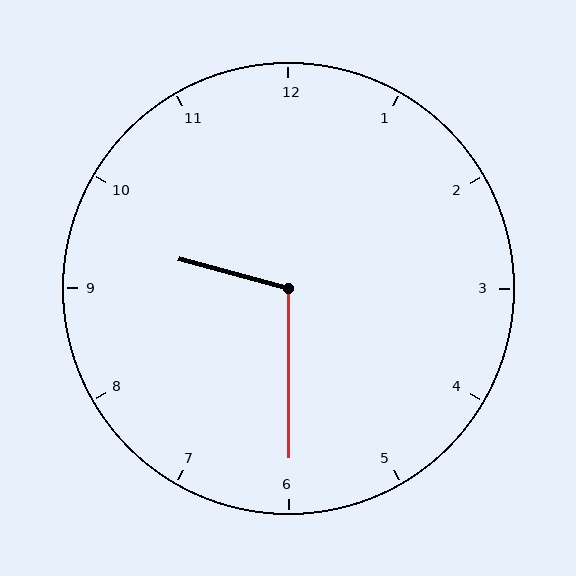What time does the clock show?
9:30.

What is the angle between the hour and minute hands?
Approximately 105 degrees.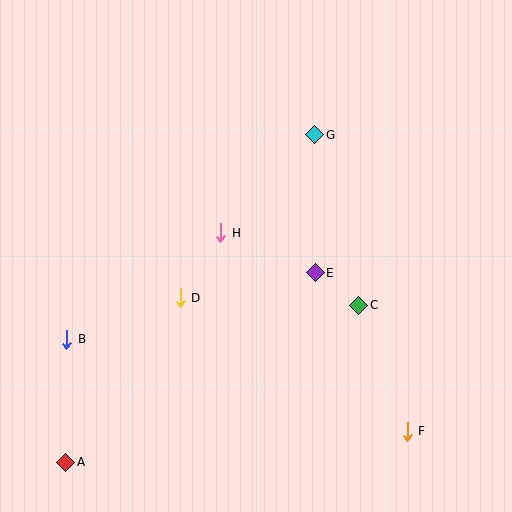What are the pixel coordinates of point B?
Point B is at (67, 339).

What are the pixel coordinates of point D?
Point D is at (180, 298).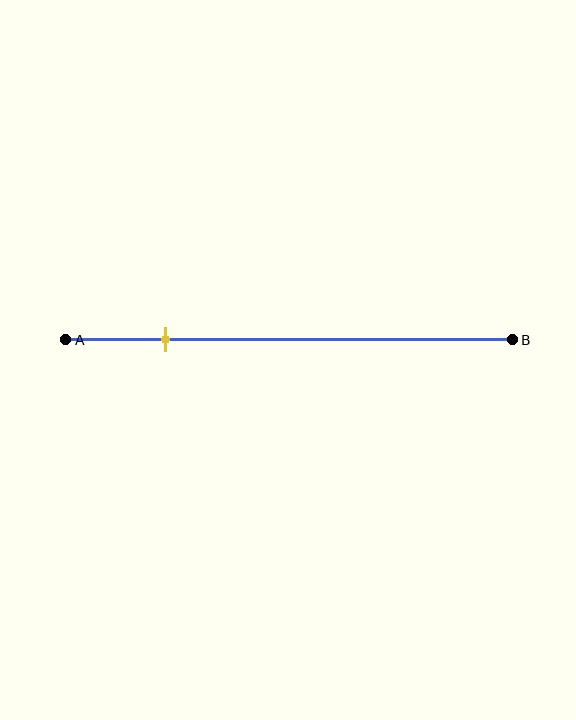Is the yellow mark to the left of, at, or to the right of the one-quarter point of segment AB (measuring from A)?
The yellow mark is approximately at the one-quarter point of segment AB.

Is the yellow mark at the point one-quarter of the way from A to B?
Yes, the mark is approximately at the one-quarter point.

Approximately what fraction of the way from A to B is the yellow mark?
The yellow mark is approximately 20% of the way from A to B.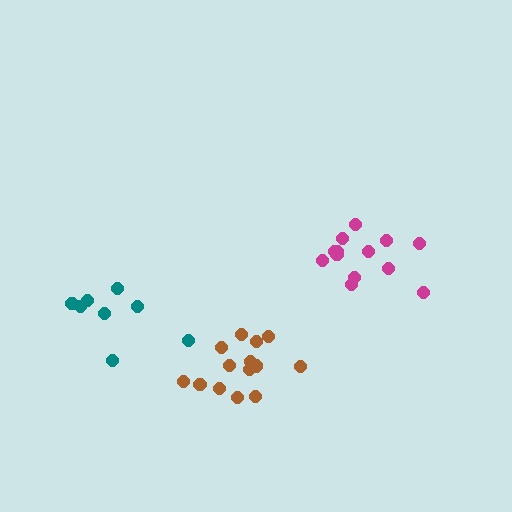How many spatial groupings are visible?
There are 3 spatial groupings.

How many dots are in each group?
Group 1: 8 dots, Group 2: 13 dots, Group 3: 14 dots (35 total).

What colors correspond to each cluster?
The clusters are colored: teal, magenta, brown.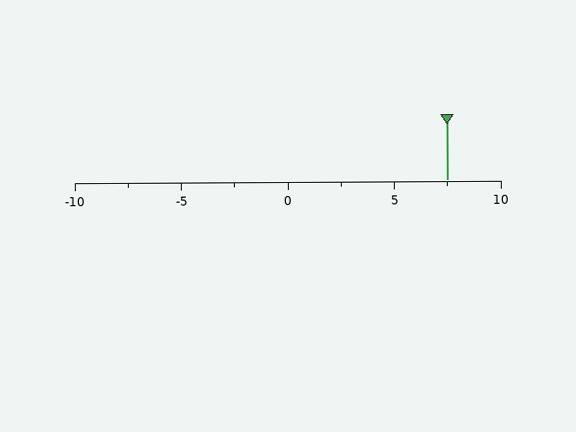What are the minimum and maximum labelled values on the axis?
The axis runs from -10 to 10.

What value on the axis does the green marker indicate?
The marker indicates approximately 7.5.